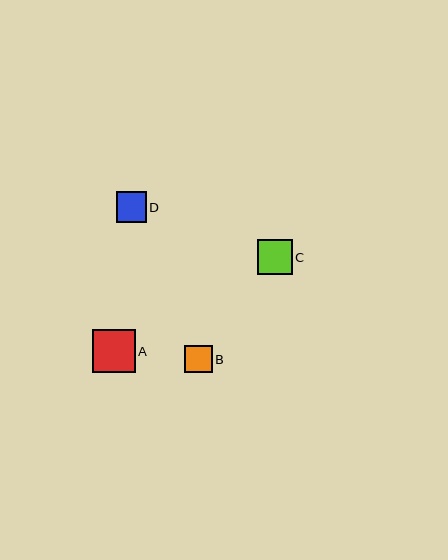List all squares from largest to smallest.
From largest to smallest: A, C, D, B.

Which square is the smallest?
Square B is the smallest with a size of approximately 27 pixels.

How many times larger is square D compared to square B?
Square D is approximately 1.1 times the size of square B.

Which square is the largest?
Square A is the largest with a size of approximately 43 pixels.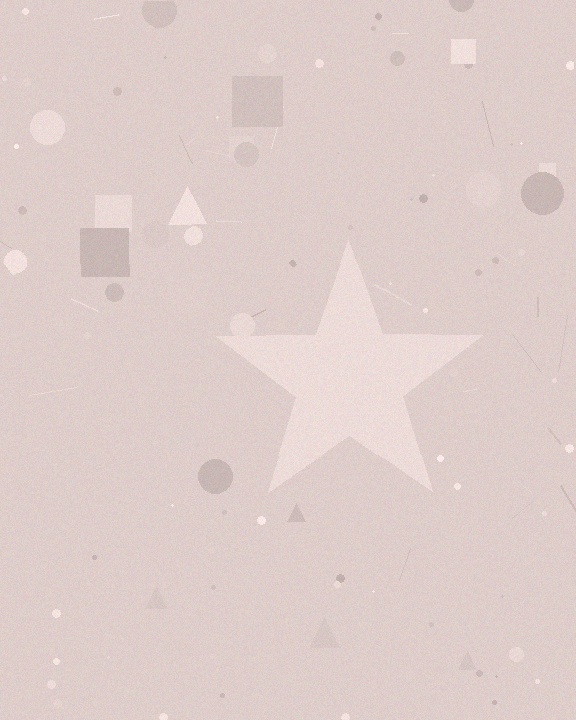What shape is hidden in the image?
A star is hidden in the image.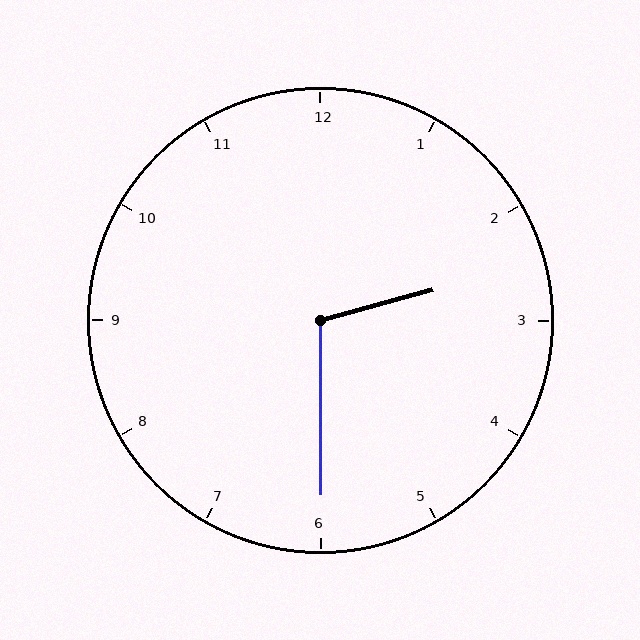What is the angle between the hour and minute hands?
Approximately 105 degrees.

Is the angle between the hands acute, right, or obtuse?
It is obtuse.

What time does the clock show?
2:30.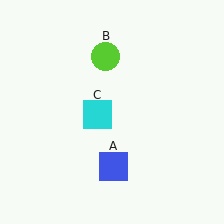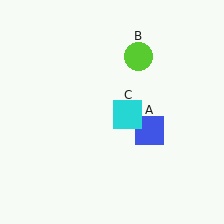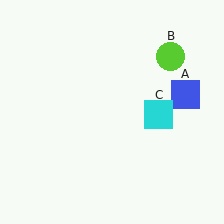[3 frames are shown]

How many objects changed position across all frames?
3 objects changed position: blue square (object A), lime circle (object B), cyan square (object C).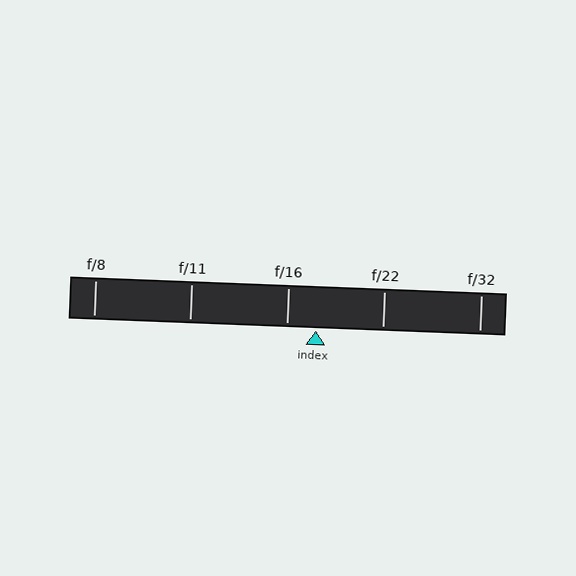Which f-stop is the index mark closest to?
The index mark is closest to f/16.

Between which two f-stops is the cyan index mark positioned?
The index mark is between f/16 and f/22.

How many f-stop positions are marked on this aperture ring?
There are 5 f-stop positions marked.